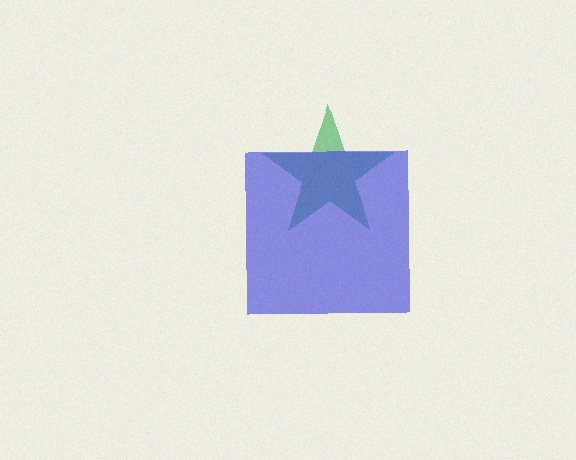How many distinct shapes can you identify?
There are 2 distinct shapes: a green star, a blue square.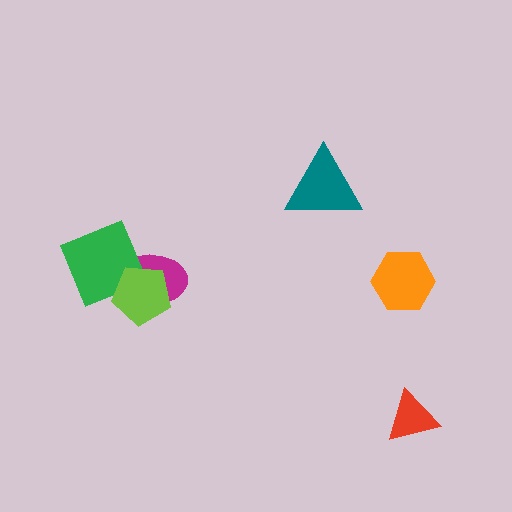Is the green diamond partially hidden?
Yes, it is partially covered by another shape.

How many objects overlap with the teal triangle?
0 objects overlap with the teal triangle.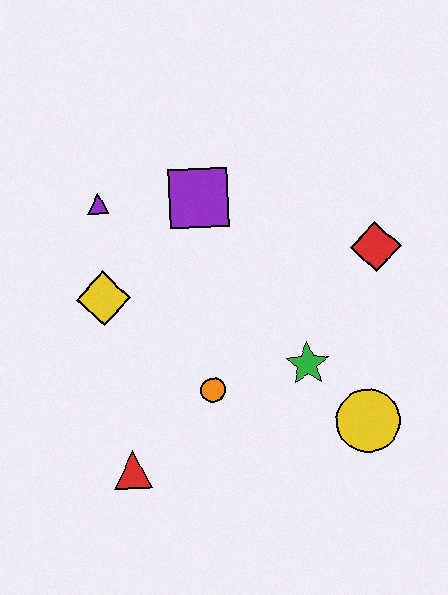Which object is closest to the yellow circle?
The green star is closest to the yellow circle.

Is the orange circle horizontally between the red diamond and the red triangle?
Yes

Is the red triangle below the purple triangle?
Yes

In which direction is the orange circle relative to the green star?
The orange circle is to the left of the green star.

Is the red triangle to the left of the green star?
Yes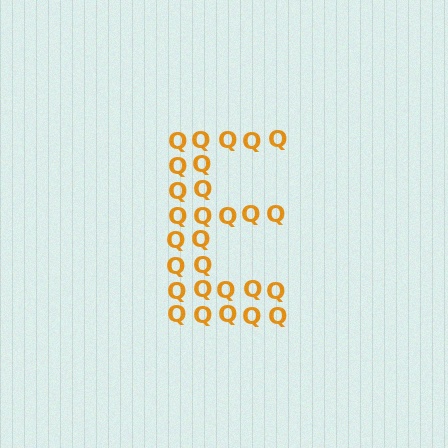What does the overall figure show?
The overall figure shows the letter E.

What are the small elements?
The small elements are letter Q's.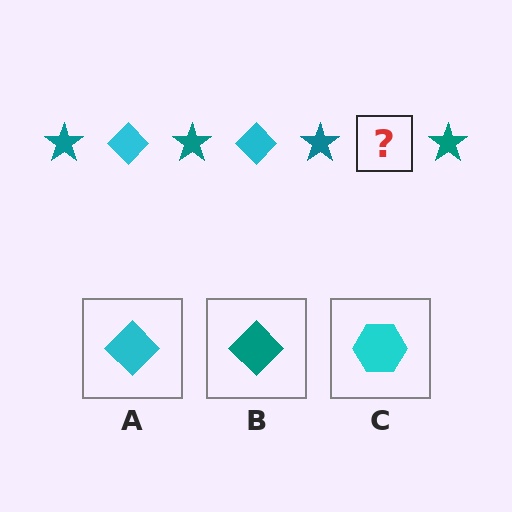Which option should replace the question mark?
Option A.